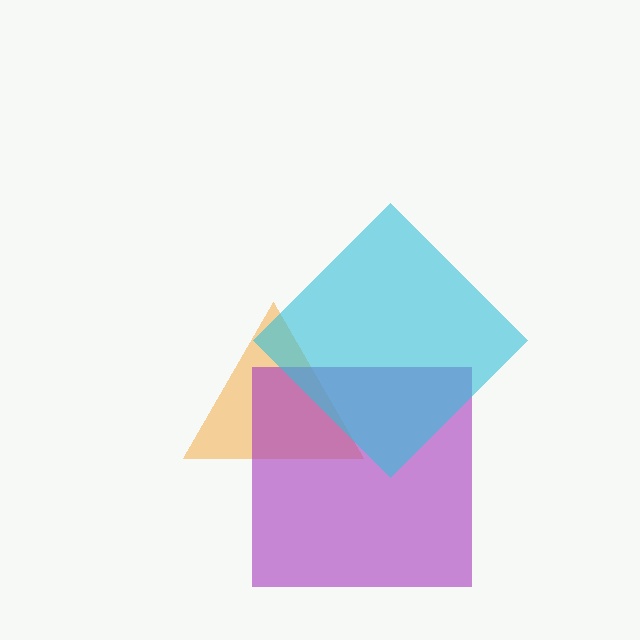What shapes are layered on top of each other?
The layered shapes are: an orange triangle, a purple square, a cyan diamond.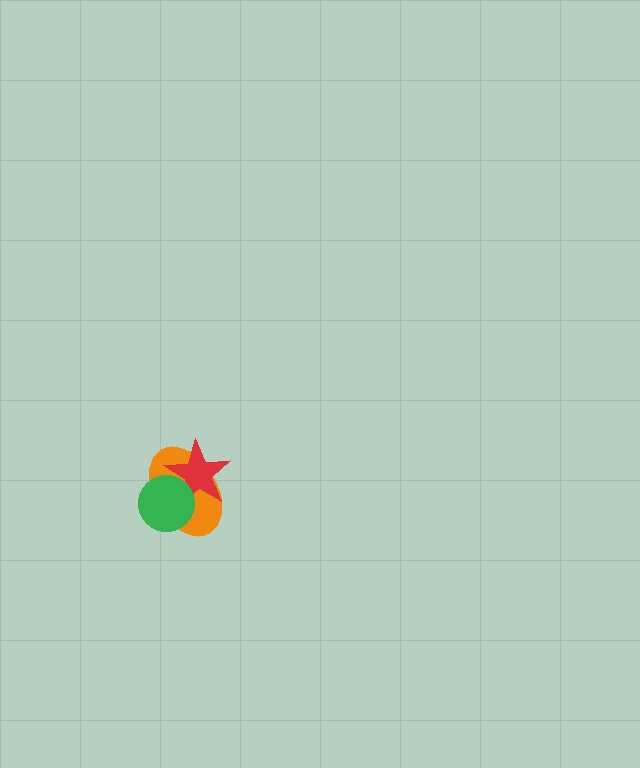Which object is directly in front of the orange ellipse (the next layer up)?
The red star is directly in front of the orange ellipse.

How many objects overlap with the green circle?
2 objects overlap with the green circle.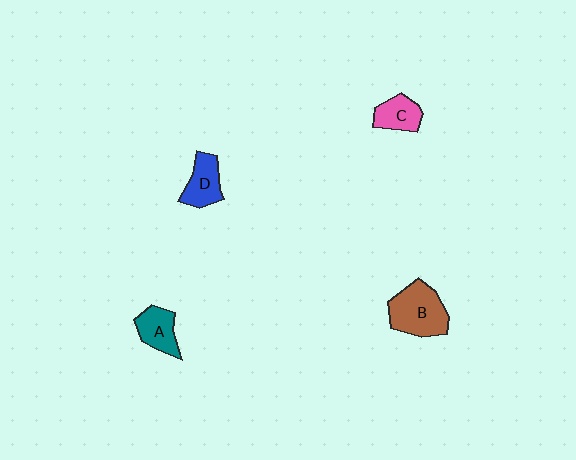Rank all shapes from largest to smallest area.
From largest to smallest: B (brown), D (blue), A (teal), C (pink).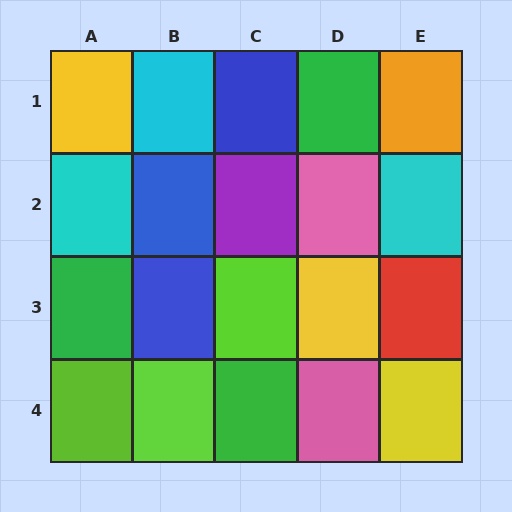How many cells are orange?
1 cell is orange.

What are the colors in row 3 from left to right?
Green, blue, lime, yellow, red.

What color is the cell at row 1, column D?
Green.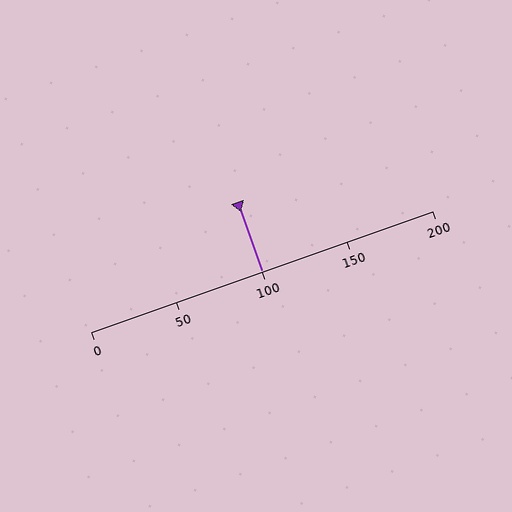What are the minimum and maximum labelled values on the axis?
The axis runs from 0 to 200.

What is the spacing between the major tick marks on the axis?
The major ticks are spaced 50 apart.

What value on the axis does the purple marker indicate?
The marker indicates approximately 100.